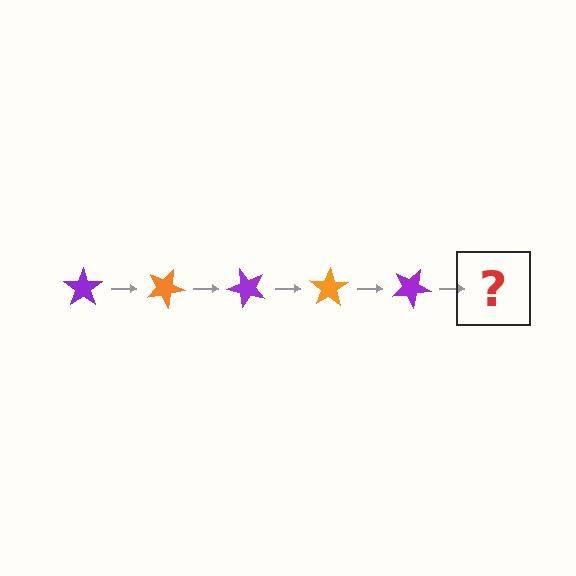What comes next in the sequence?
The next element should be an orange star, rotated 125 degrees from the start.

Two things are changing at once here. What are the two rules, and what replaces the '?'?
The two rules are that it rotates 25 degrees each step and the color cycles through purple and orange. The '?' should be an orange star, rotated 125 degrees from the start.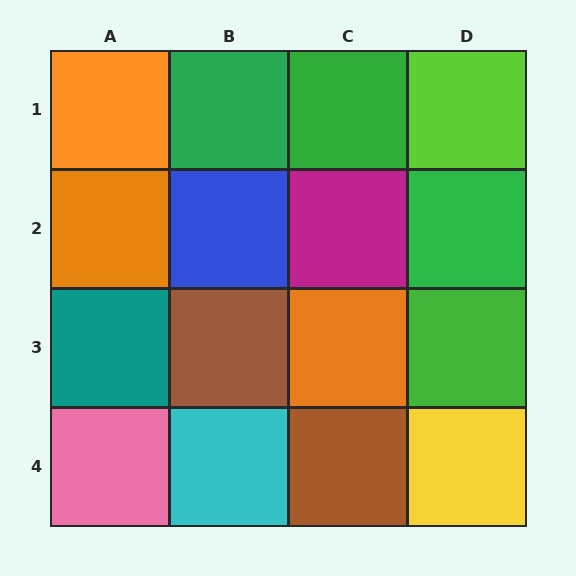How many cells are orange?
3 cells are orange.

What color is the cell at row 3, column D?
Green.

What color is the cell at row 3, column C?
Orange.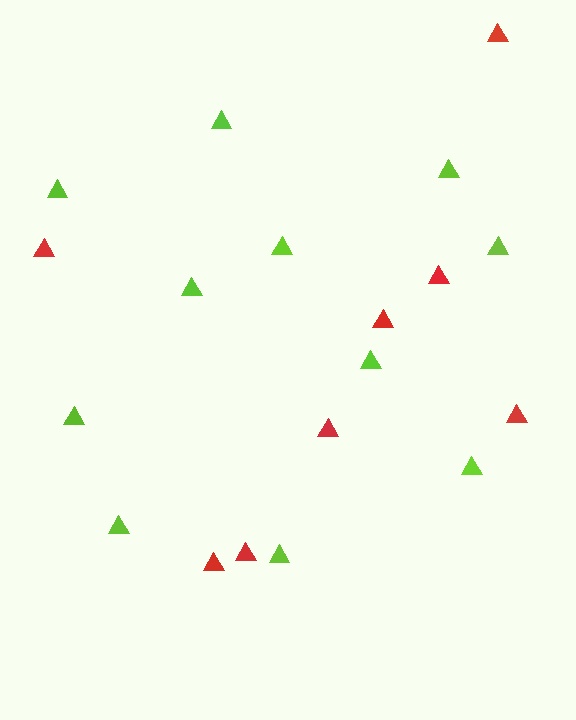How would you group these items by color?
There are 2 groups: one group of red triangles (8) and one group of lime triangles (11).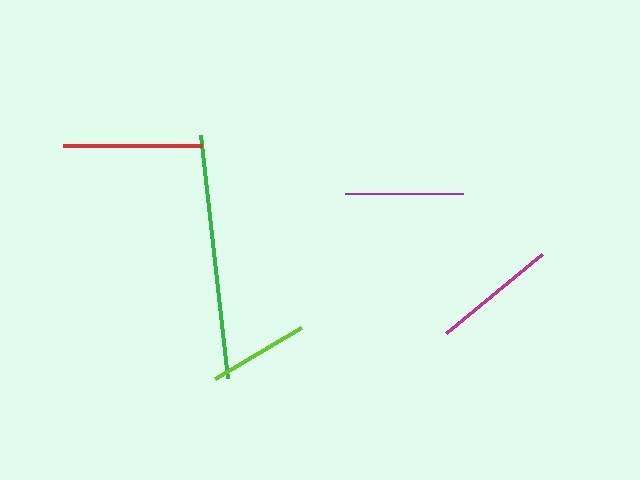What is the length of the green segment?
The green segment is approximately 244 pixels long.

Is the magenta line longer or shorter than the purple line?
The magenta line is longer than the purple line.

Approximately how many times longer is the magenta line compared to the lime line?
The magenta line is approximately 1.2 times the length of the lime line.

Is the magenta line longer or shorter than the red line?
The red line is longer than the magenta line.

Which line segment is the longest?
The green line is the longest at approximately 244 pixels.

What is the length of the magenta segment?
The magenta segment is approximately 124 pixels long.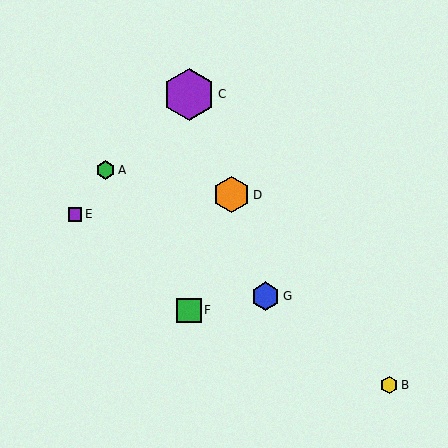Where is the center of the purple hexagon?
The center of the purple hexagon is at (189, 95).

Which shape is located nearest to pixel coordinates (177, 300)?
The green square (labeled F) at (189, 310) is nearest to that location.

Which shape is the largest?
The purple hexagon (labeled C) is the largest.